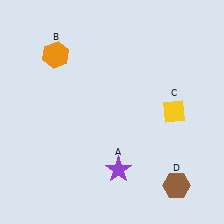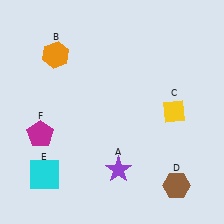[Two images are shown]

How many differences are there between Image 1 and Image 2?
There are 2 differences between the two images.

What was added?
A cyan square (E), a magenta pentagon (F) were added in Image 2.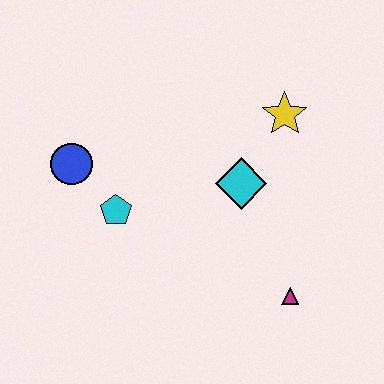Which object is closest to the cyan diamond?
The yellow star is closest to the cyan diamond.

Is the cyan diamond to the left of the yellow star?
Yes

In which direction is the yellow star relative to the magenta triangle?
The yellow star is above the magenta triangle.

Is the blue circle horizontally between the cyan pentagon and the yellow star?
No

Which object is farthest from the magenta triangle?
The blue circle is farthest from the magenta triangle.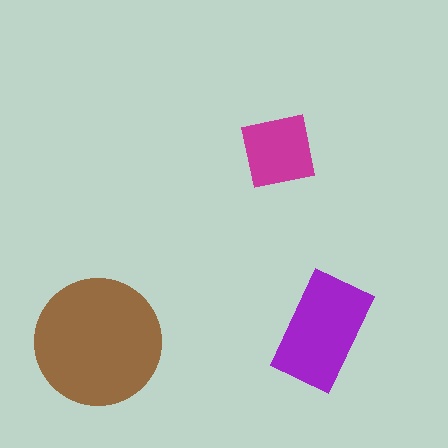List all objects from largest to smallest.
The brown circle, the purple rectangle, the magenta square.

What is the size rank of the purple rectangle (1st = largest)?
2nd.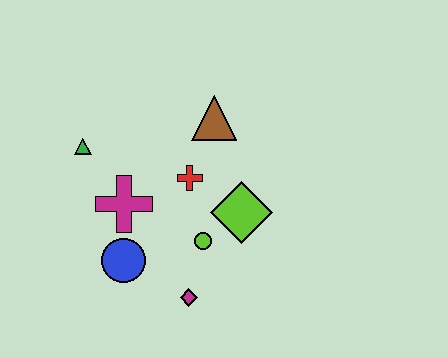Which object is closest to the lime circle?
The lime diamond is closest to the lime circle.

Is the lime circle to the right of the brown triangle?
No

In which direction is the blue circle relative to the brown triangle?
The blue circle is below the brown triangle.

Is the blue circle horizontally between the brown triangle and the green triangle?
Yes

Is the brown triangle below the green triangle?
No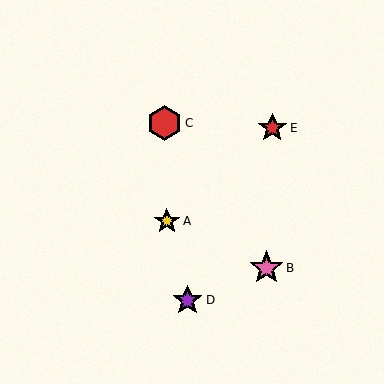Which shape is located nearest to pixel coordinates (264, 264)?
The pink star (labeled B) at (267, 268) is nearest to that location.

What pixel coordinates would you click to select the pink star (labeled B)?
Click at (267, 268) to select the pink star B.